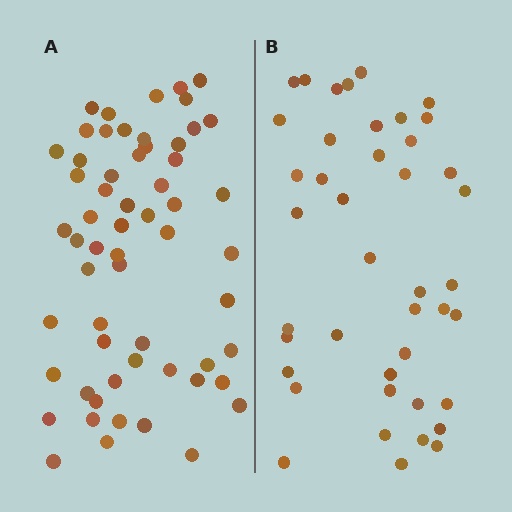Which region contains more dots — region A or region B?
Region A (the left region) has more dots.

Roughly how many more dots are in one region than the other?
Region A has approximately 15 more dots than region B.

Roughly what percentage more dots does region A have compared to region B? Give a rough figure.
About 40% more.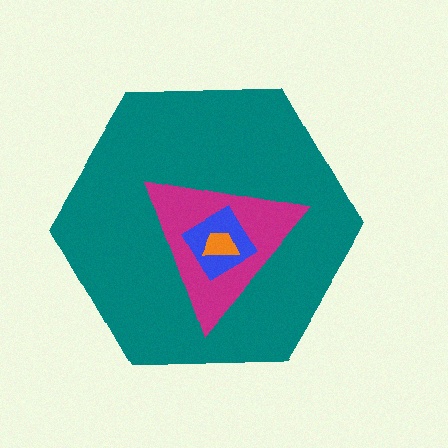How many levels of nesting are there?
4.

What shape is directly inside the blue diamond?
The orange trapezoid.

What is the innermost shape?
The orange trapezoid.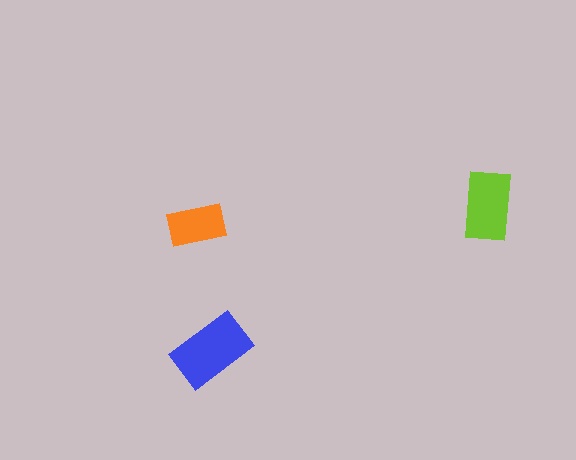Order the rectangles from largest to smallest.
the blue one, the lime one, the orange one.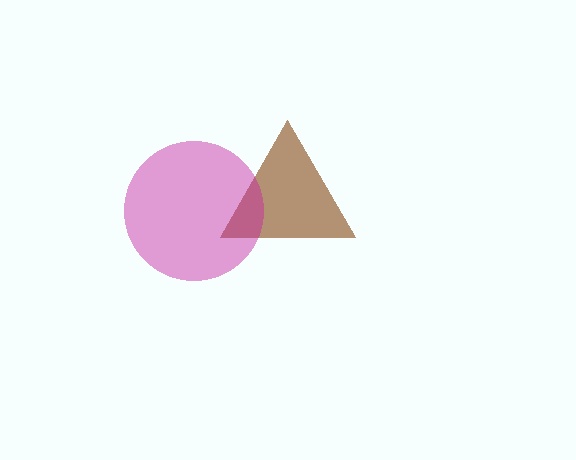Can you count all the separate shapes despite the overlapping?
Yes, there are 2 separate shapes.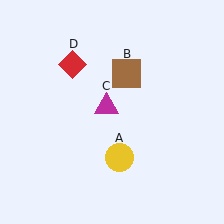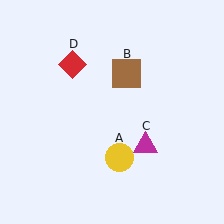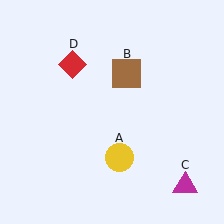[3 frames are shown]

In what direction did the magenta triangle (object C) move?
The magenta triangle (object C) moved down and to the right.